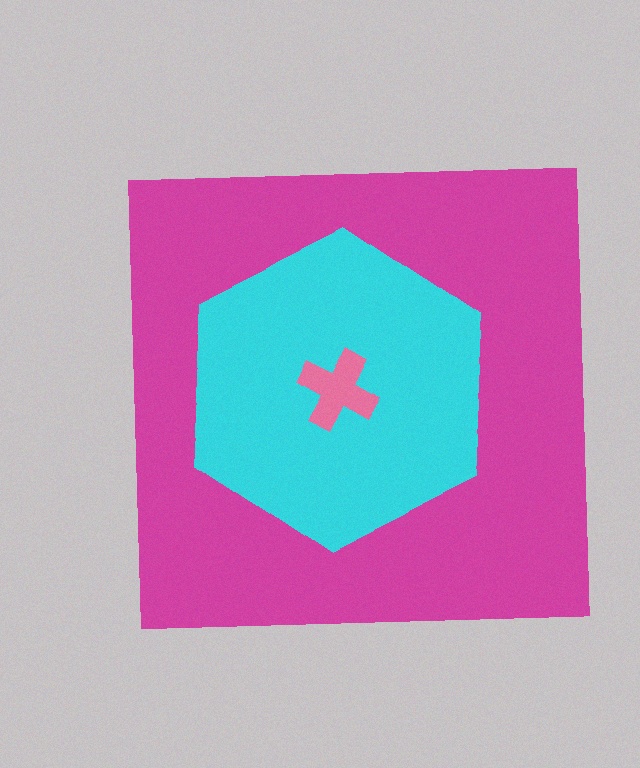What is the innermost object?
The pink cross.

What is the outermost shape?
The magenta square.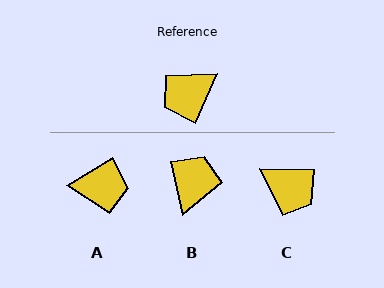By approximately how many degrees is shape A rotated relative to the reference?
Approximately 145 degrees counter-clockwise.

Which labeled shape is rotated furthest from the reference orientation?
A, about 145 degrees away.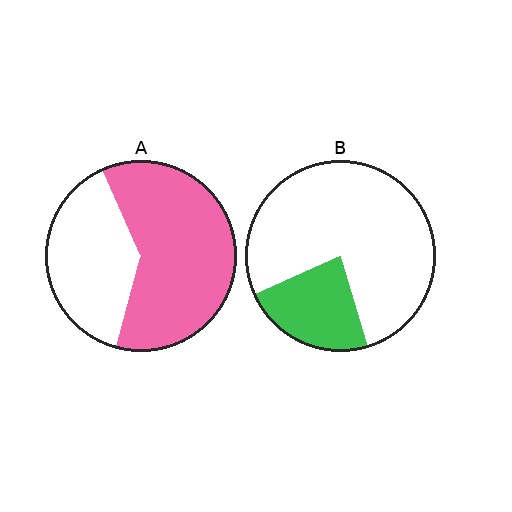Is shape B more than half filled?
No.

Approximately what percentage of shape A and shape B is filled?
A is approximately 60% and B is approximately 25%.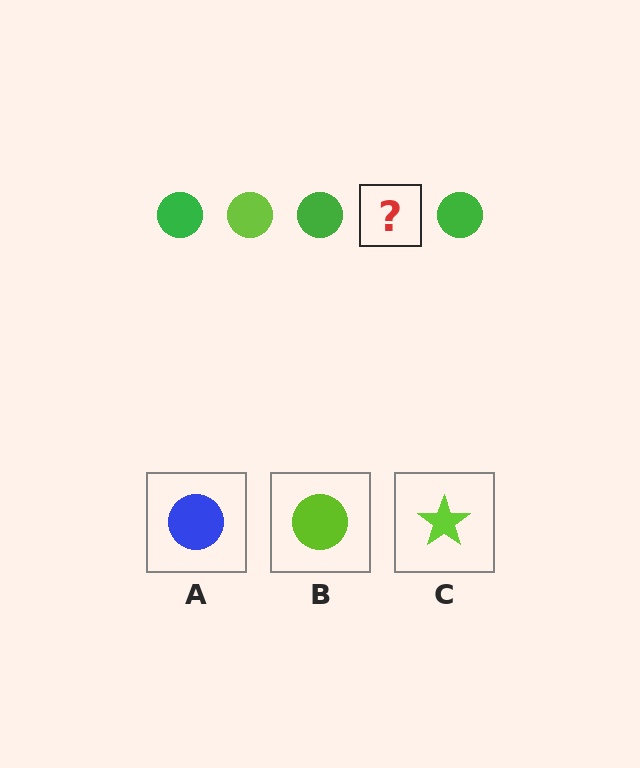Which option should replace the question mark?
Option B.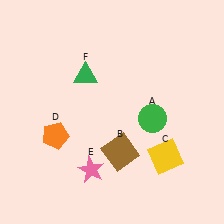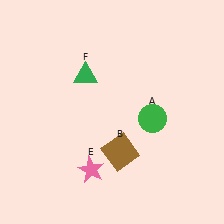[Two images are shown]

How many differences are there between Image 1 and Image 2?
There are 2 differences between the two images.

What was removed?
The yellow square (C), the orange pentagon (D) were removed in Image 2.